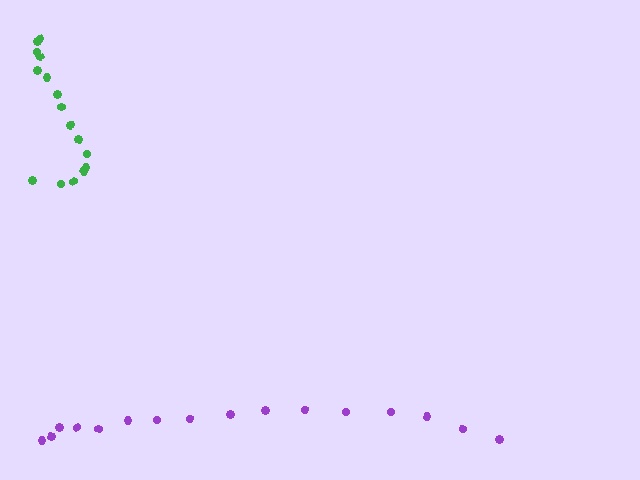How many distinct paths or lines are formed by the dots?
There are 2 distinct paths.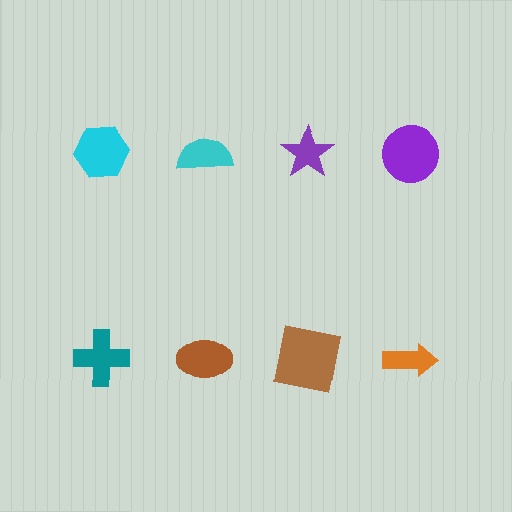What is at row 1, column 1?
A cyan hexagon.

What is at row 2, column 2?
A brown ellipse.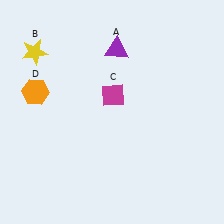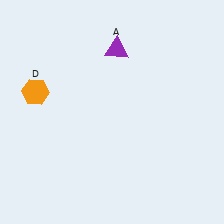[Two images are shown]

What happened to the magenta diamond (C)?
The magenta diamond (C) was removed in Image 2. It was in the top-right area of Image 1.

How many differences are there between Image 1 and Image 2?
There are 2 differences between the two images.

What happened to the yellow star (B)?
The yellow star (B) was removed in Image 2. It was in the top-left area of Image 1.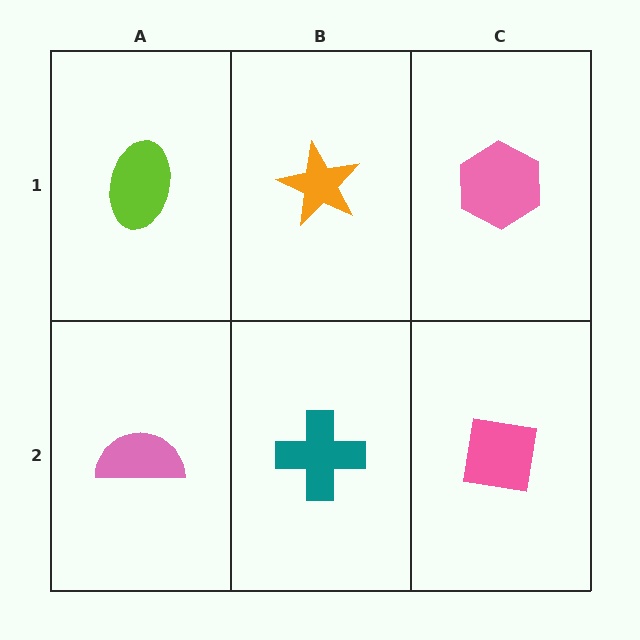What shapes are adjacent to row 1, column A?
A pink semicircle (row 2, column A), an orange star (row 1, column B).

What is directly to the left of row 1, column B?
A lime ellipse.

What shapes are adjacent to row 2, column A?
A lime ellipse (row 1, column A), a teal cross (row 2, column B).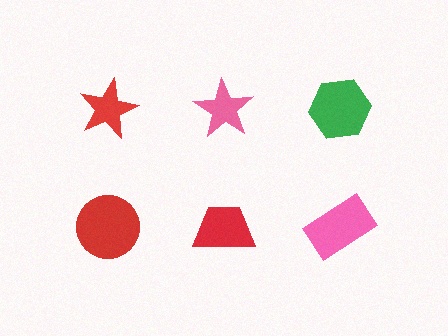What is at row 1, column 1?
A red star.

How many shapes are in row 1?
3 shapes.